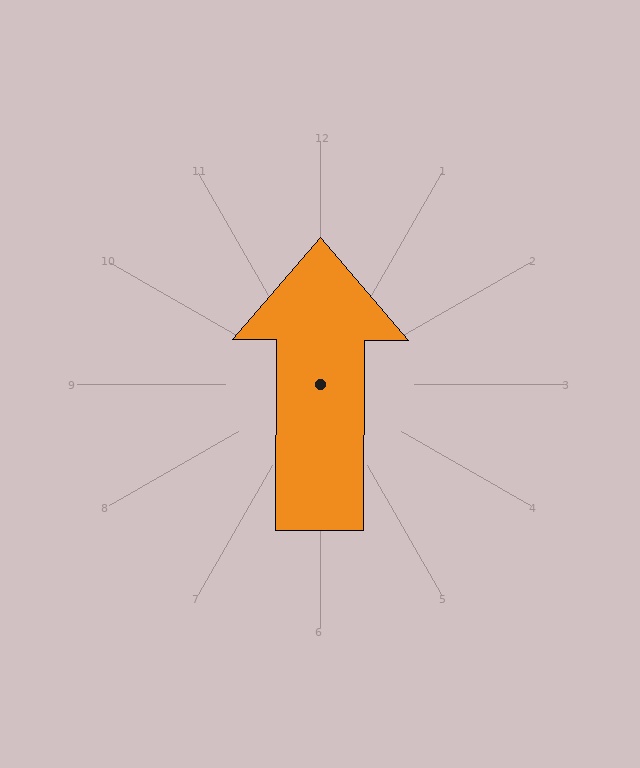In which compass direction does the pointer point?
North.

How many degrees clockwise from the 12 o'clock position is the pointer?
Approximately 0 degrees.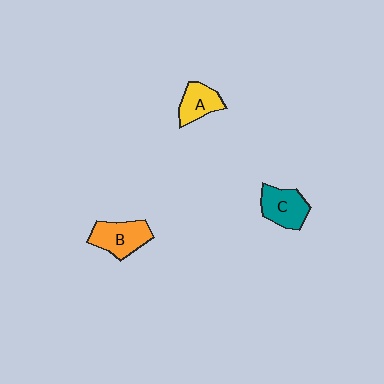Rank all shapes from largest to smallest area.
From largest to smallest: B (orange), C (teal), A (yellow).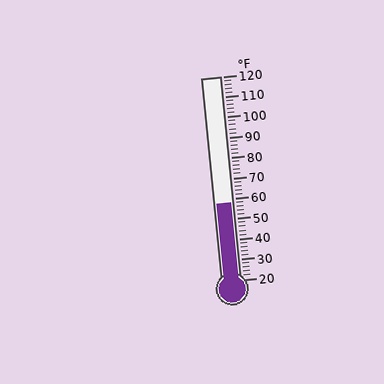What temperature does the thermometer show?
The thermometer shows approximately 58°F.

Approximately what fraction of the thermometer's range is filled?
The thermometer is filled to approximately 40% of its range.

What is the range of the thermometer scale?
The thermometer scale ranges from 20°F to 120°F.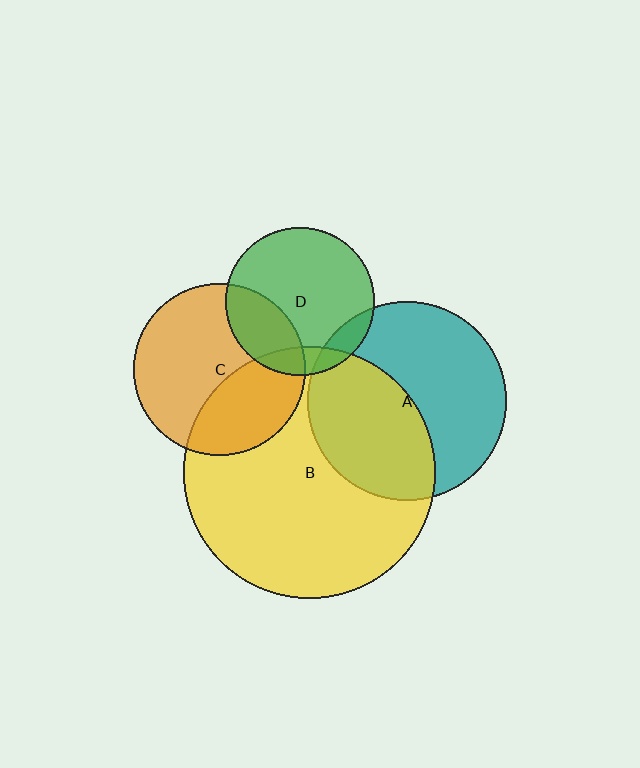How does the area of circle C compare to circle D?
Approximately 1.3 times.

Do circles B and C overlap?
Yes.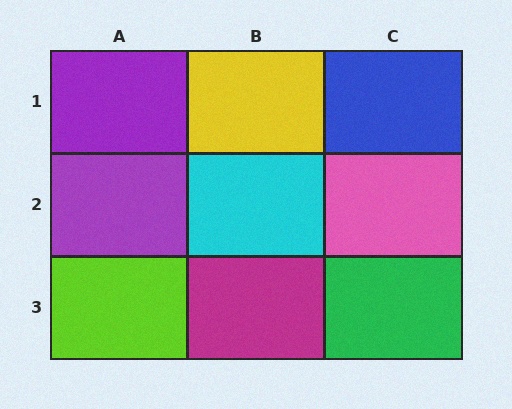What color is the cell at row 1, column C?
Blue.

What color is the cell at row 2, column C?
Pink.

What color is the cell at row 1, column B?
Yellow.